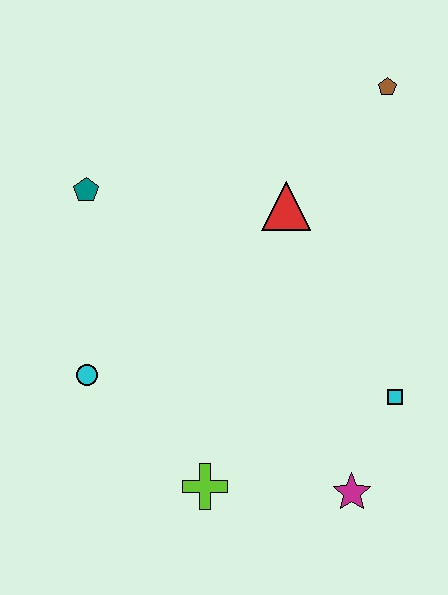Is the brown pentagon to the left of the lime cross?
No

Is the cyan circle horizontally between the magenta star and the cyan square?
No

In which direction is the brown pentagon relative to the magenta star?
The brown pentagon is above the magenta star.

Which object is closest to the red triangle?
The brown pentagon is closest to the red triangle.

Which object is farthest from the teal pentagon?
The magenta star is farthest from the teal pentagon.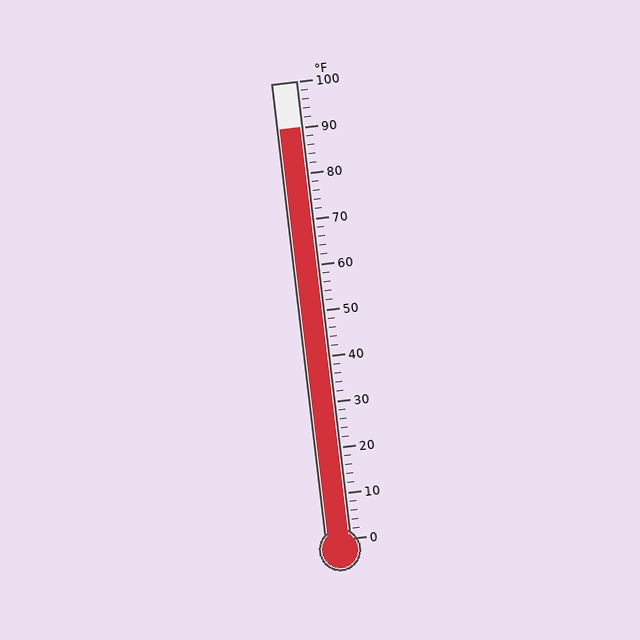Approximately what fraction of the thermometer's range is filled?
The thermometer is filled to approximately 90% of its range.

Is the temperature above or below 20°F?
The temperature is above 20°F.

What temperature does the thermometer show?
The thermometer shows approximately 90°F.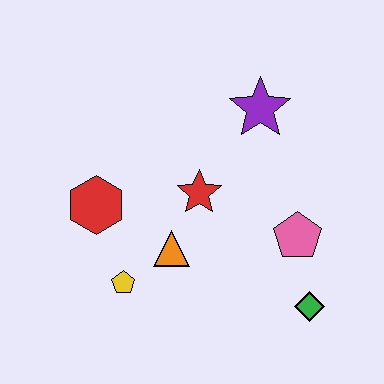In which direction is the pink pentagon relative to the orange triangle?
The pink pentagon is to the right of the orange triangle.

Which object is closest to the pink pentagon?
The green diamond is closest to the pink pentagon.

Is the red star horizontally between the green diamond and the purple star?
No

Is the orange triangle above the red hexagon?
No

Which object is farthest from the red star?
The green diamond is farthest from the red star.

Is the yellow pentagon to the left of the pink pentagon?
Yes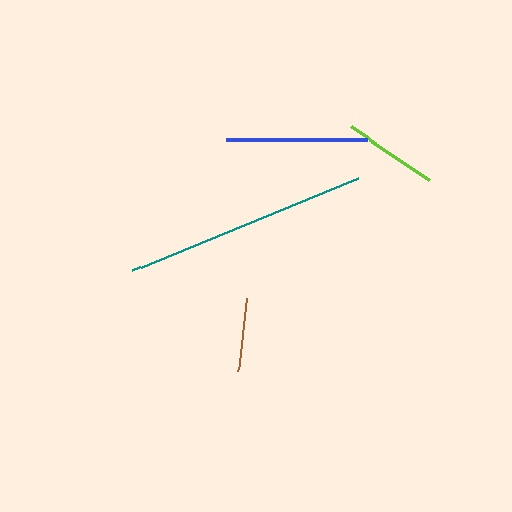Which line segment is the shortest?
The brown line is the shortest at approximately 73 pixels.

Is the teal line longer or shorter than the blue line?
The teal line is longer than the blue line.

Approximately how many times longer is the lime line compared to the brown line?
The lime line is approximately 1.3 times the length of the brown line.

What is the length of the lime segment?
The lime segment is approximately 95 pixels long.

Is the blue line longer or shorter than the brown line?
The blue line is longer than the brown line.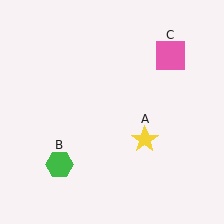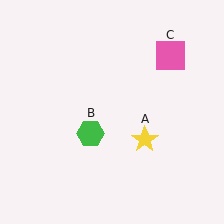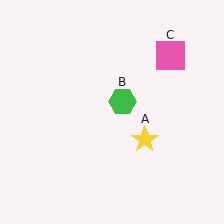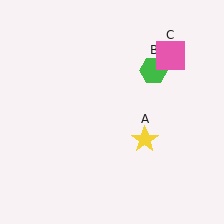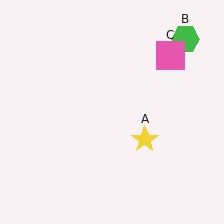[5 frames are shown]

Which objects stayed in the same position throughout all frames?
Yellow star (object A) and pink square (object C) remained stationary.